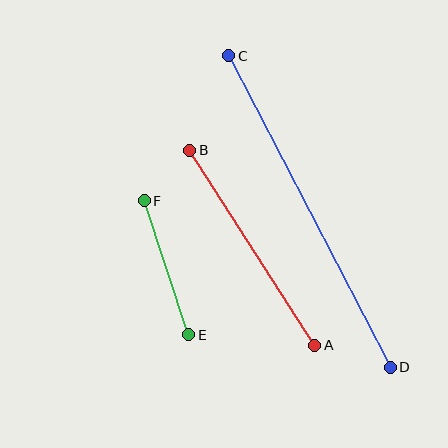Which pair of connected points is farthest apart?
Points C and D are farthest apart.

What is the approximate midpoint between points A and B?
The midpoint is at approximately (252, 248) pixels.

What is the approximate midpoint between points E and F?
The midpoint is at approximately (167, 268) pixels.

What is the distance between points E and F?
The distance is approximately 141 pixels.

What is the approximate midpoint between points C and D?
The midpoint is at approximately (309, 211) pixels.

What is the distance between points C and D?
The distance is approximately 351 pixels.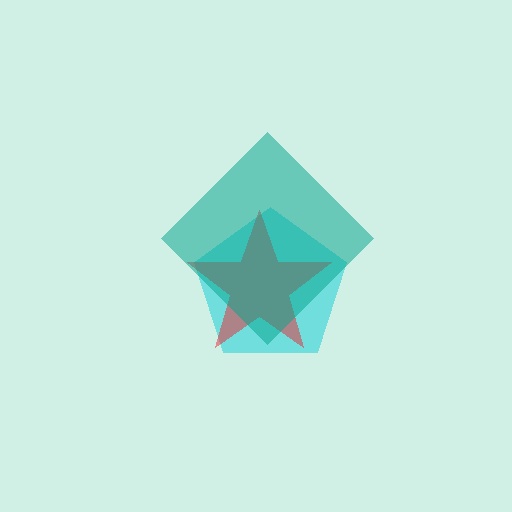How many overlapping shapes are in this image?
There are 3 overlapping shapes in the image.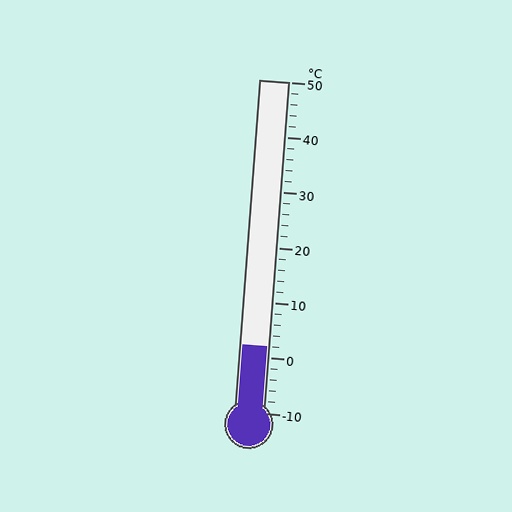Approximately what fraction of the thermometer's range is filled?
The thermometer is filled to approximately 20% of its range.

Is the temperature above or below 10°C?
The temperature is below 10°C.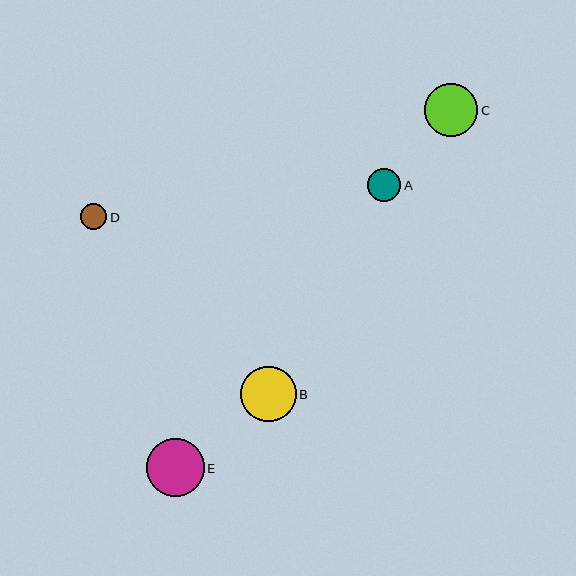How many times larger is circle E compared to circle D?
Circle E is approximately 2.2 times the size of circle D.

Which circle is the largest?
Circle E is the largest with a size of approximately 58 pixels.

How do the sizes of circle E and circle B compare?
Circle E and circle B are approximately the same size.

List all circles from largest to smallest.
From largest to smallest: E, B, C, A, D.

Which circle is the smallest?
Circle D is the smallest with a size of approximately 26 pixels.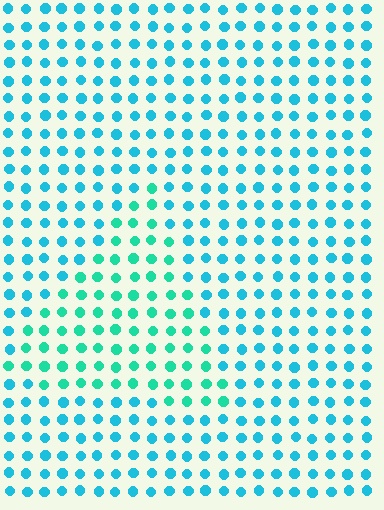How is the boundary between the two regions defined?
The boundary is defined purely by a slight shift in hue (about 28 degrees). Spacing, size, and orientation are identical on both sides.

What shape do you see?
I see a triangle.